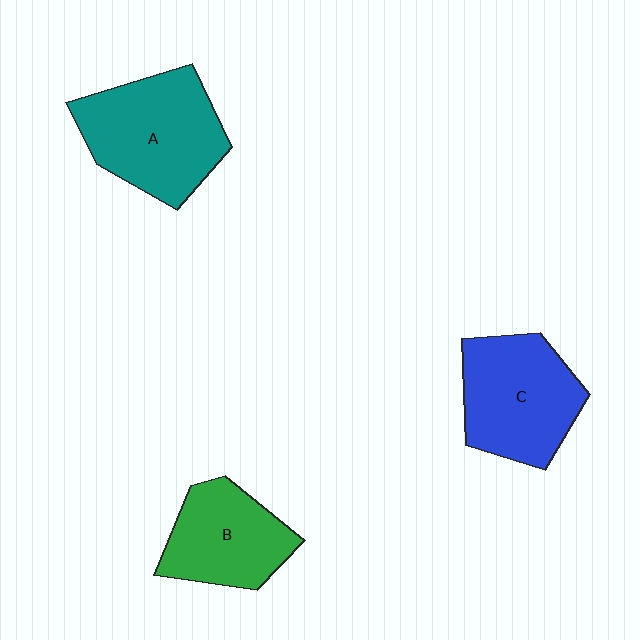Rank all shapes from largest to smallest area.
From largest to smallest: A (teal), C (blue), B (green).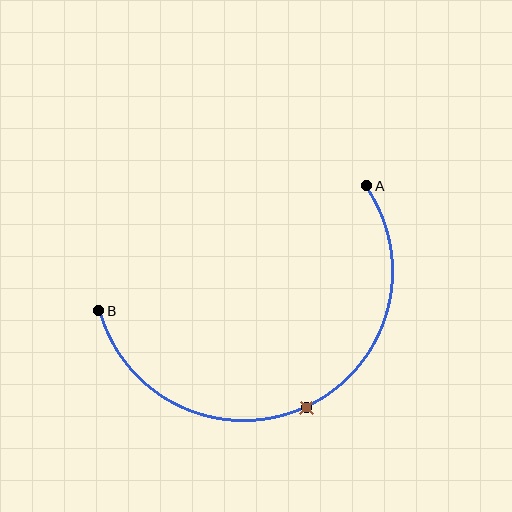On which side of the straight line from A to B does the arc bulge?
The arc bulges below the straight line connecting A and B.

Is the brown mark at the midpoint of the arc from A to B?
Yes. The brown mark lies on the arc at equal arc-length from both A and B — it is the arc midpoint.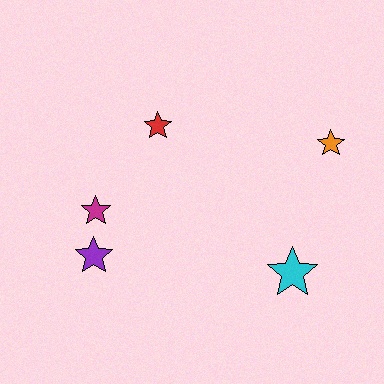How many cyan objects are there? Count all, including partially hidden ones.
There is 1 cyan object.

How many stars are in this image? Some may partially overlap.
There are 5 stars.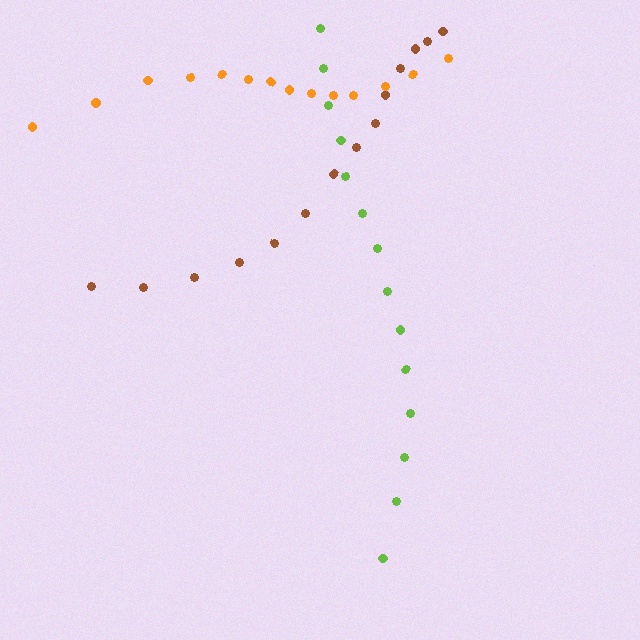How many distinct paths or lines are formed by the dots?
There are 3 distinct paths.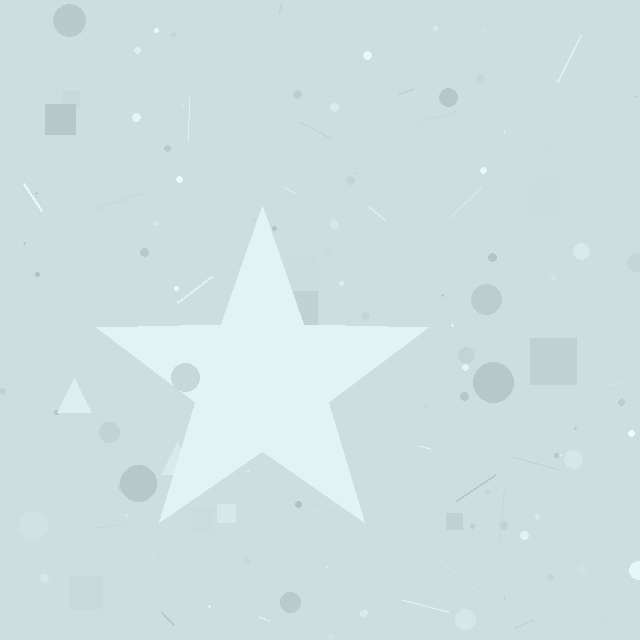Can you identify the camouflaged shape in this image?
The camouflaged shape is a star.